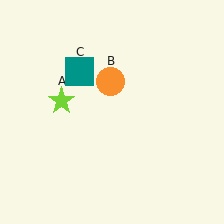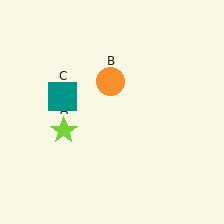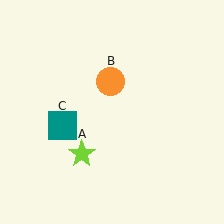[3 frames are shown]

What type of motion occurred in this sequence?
The lime star (object A), teal square (object C) rotated counterclockwise around the center of the scene.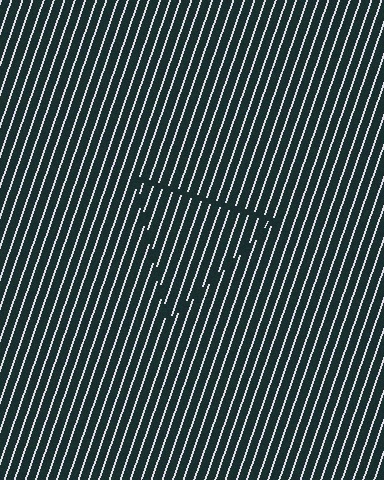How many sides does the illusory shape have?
3 sides — the line-ends trace a triangle.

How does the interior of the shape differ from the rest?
The interior of the shape contains the same grating, shifted by half a period — the contour is defined by the phase discontinuity where line-ends from the inner and outer gratings abut.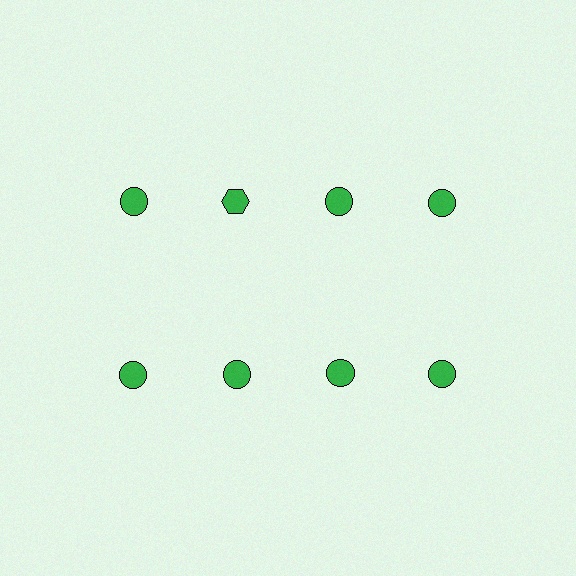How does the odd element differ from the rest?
It has a different shape: hexagon instead of circle.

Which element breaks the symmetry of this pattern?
The green hexagon in the top row, second from left column breaks the symmetry. All other shapes are green circles.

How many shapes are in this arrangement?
There are 8 shapes arranged in a grid pattern.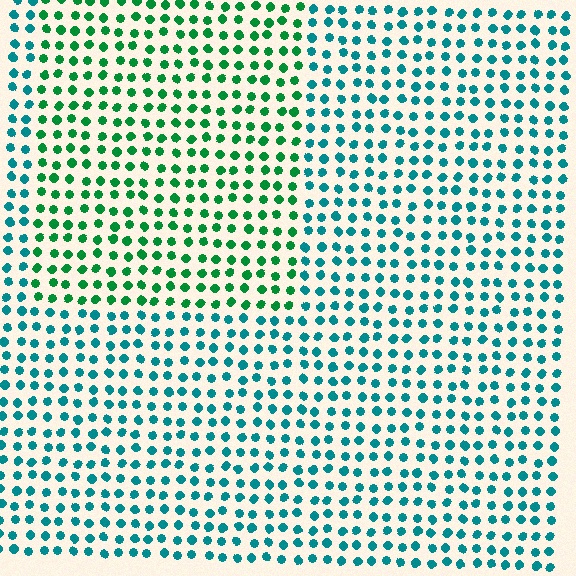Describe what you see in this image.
The image is filled with small teal elements in a uniform arrangement. A rectangle-shaped region is visible where the elements are tinted to a slightly different hue, forming a subtle color boundary.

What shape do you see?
I see a rectangle.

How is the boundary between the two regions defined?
The boundary is defined purely by a slight shift in hue (about 40 degrees). Spacing, size, and orientation are identical on both sides.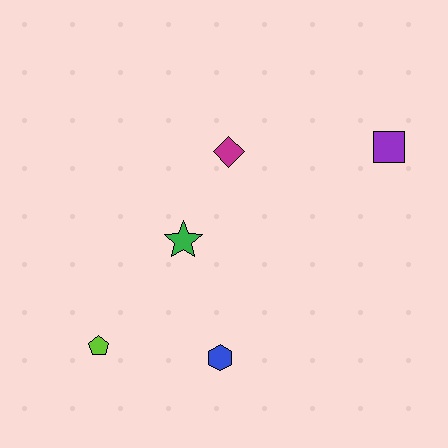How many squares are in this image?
There is 1 square.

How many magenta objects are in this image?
There is 1 magenta object.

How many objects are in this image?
There are 5 objects.